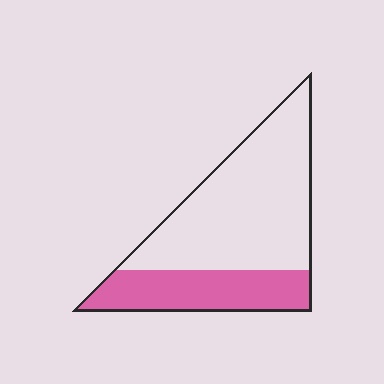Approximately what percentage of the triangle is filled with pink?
Approximately 30%.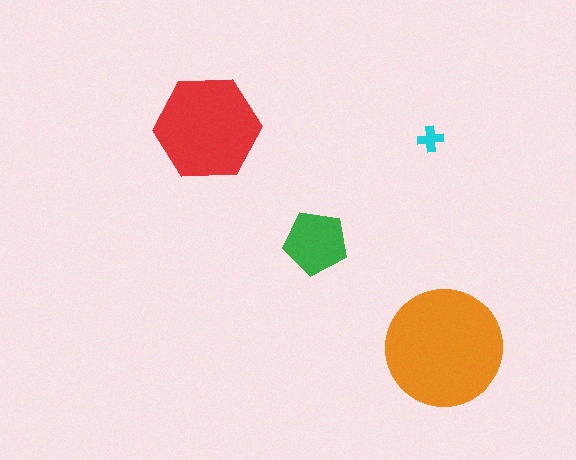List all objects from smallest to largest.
The cyan cross, the green pentagon, the red hexagon, the orange circle.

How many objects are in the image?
There are 4 objects in the image.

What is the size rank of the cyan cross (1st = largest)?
4th.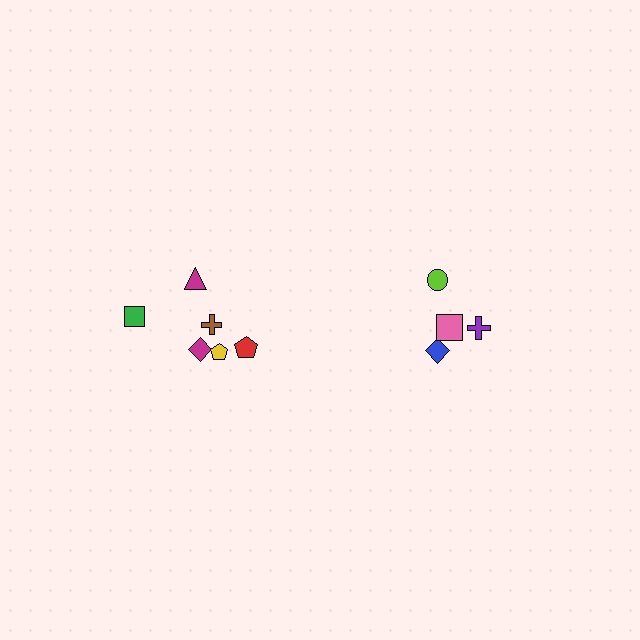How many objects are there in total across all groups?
There are 10 objects.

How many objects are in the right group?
There are 4 objects.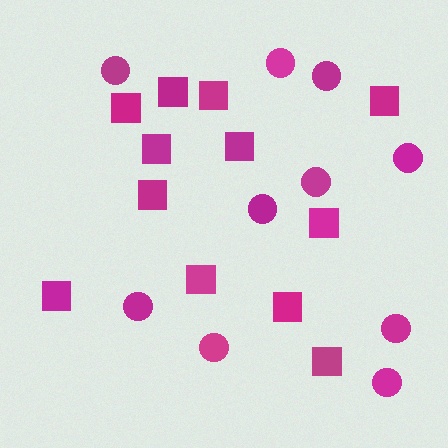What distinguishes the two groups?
There are 2 groups: one group of circles (10) and one group of squares (12).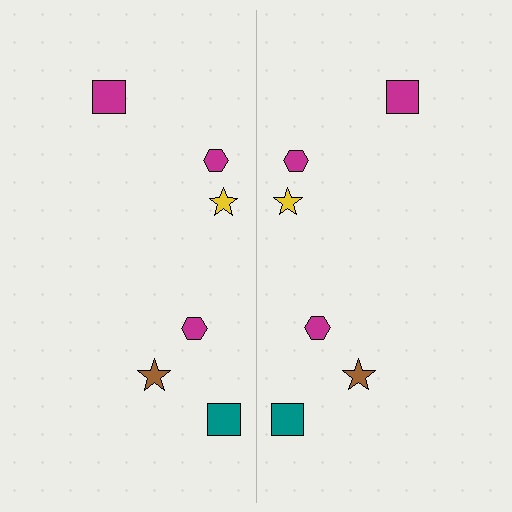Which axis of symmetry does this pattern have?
The pattern has a vertical axis of symmetry running through the center of the image.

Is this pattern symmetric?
Yes, this pattern has bilateral (reflection) symmetry.